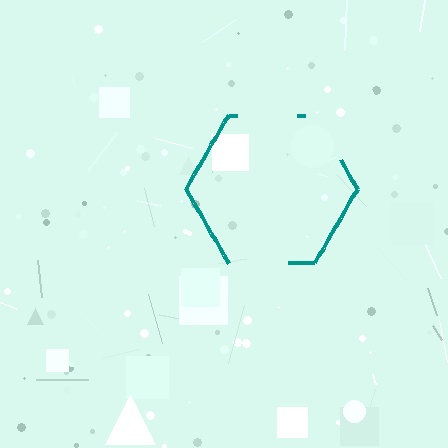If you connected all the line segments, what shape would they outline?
They would outline a hexagon.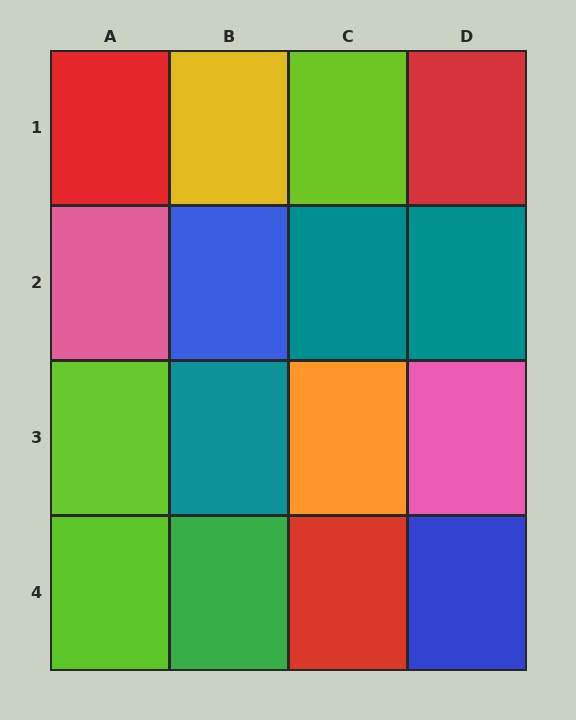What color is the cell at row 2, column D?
Teal.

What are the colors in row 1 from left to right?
Red, yellow, lime, red.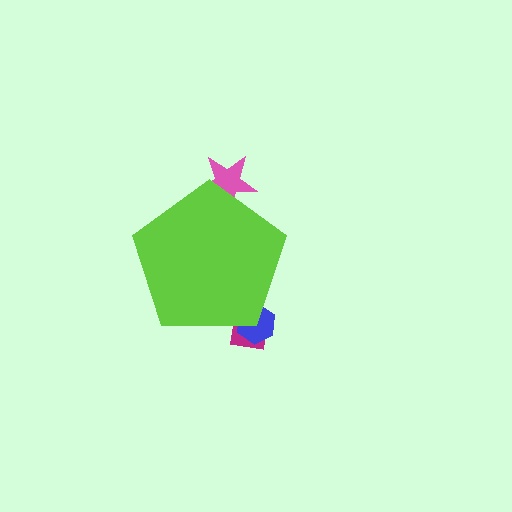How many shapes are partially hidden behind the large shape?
3 shapes are partially hidden.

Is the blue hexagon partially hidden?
Yes, the blue hexagon is partially hidden behind the lime pentagon.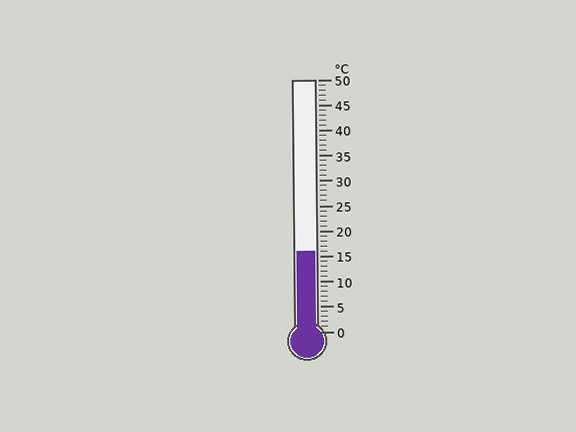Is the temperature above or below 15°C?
The temperature is above 15°C.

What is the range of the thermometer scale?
The thermometer scale ranges from 0°C to 50°C.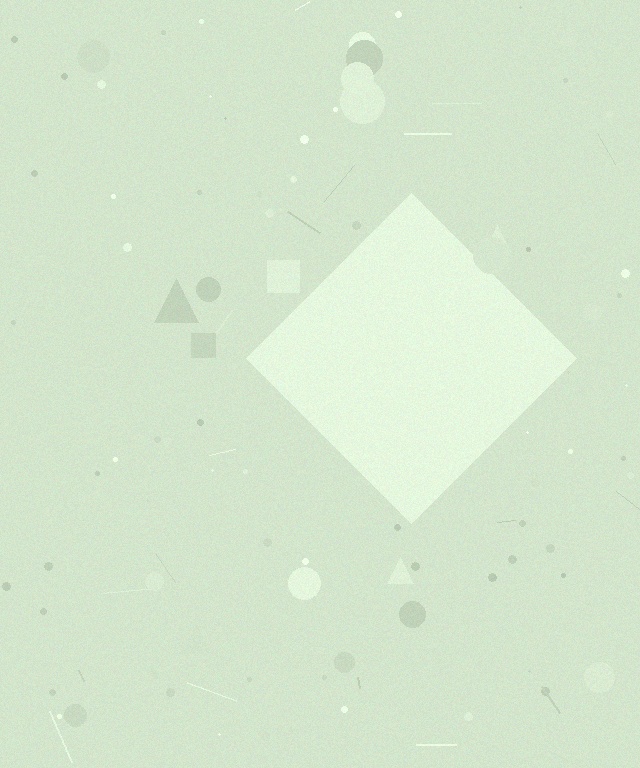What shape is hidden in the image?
A diamond is hidden in the image.